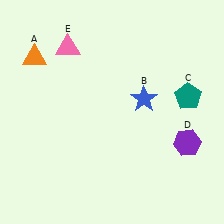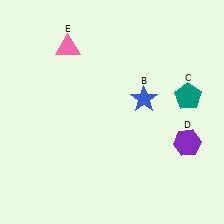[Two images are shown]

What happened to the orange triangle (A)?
The orange triangle (A) was removed in Image 2. It was in the top-left area of Image 1.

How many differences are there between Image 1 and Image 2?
There is 1 difference between the two images.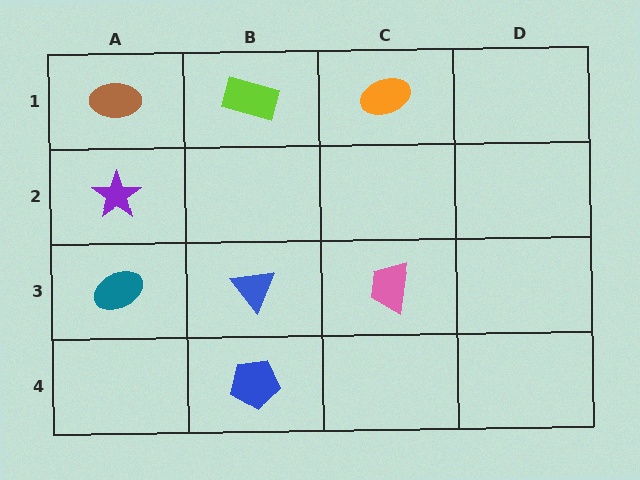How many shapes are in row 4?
1 shape.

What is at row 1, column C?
An orange ellipse.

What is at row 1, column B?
A lime rectangle.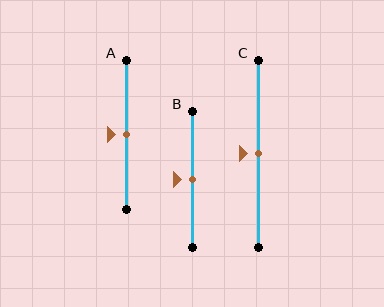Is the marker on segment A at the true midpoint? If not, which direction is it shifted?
Yes, the marker on segment A is at the true midpoint.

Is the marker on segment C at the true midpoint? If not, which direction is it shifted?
Yes, the marker on segment C is at the true midpoint.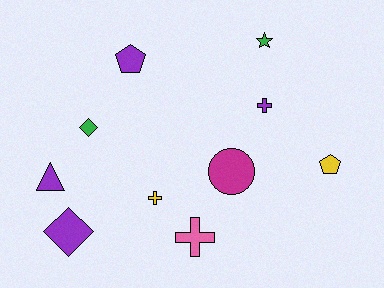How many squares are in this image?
There are no squares.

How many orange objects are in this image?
There are no orange objects.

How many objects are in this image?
There are 10 objects.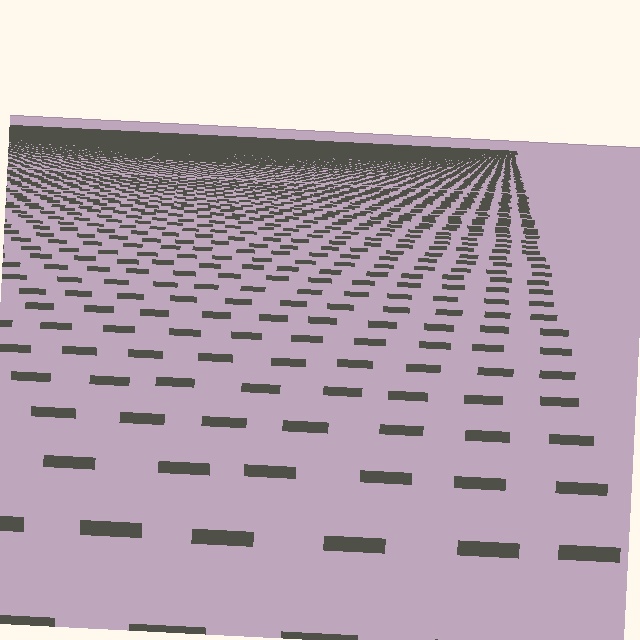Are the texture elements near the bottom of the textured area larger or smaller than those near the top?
Larger. Near the bottom, elements are closer to the viewer and appear at a bigger on-screen size.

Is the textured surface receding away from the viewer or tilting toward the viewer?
The surface is receding away from the viewer. Texture elements get smaller and denser toward the top.